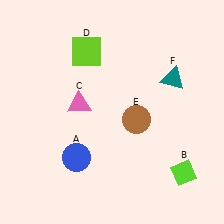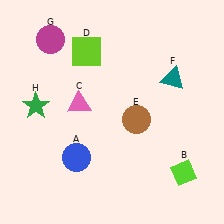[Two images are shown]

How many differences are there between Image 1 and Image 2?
There are 2 differences between the two images.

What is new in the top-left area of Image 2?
A magenta circle (G) was added in the top-left area of Image 2.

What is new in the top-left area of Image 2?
A green star (H) was added in the top-left area of Image 2.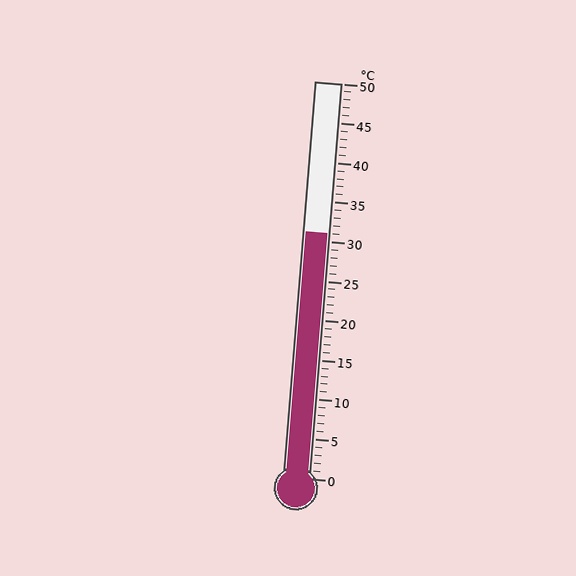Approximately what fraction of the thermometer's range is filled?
The thermometer is filled to approximately 60% of its range.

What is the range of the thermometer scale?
The thermometer scale ranges from 0°C to 50°C.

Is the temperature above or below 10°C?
The temperature is above 10°C.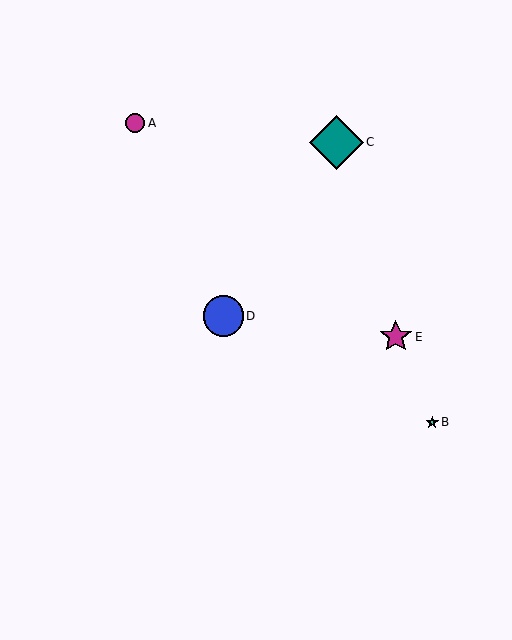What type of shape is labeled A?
Shape A is a magenta circle.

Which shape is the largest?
The teal diamond (labeled C) is the largest.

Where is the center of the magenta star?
The center of the magenta star is at (396, 337).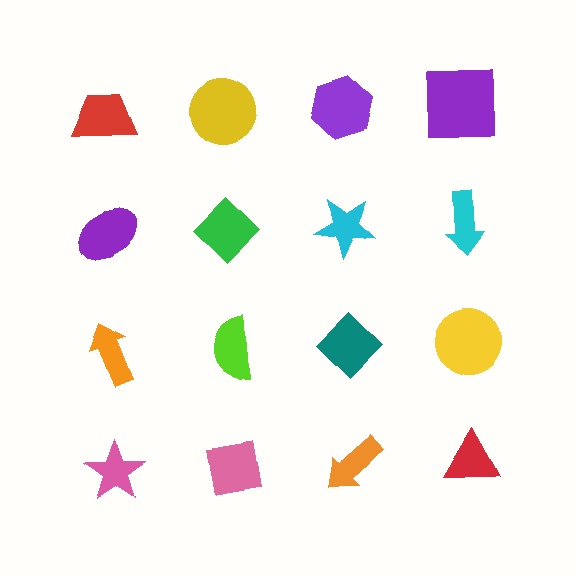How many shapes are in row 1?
4 shapes.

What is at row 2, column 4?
A cyan arrow.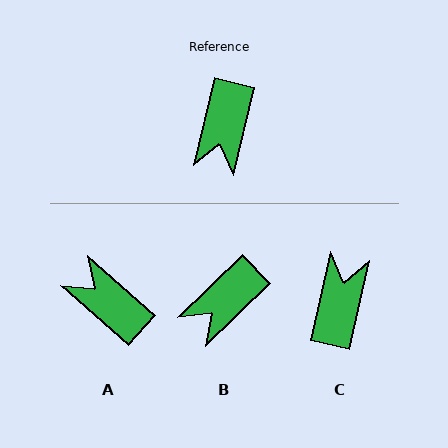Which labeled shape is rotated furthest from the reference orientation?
C, about 179 degrees away.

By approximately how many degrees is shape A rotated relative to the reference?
Approximately 118 degrees clockwise.